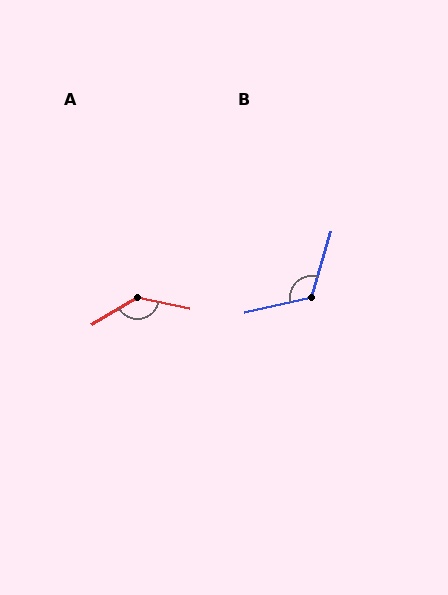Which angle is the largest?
A, at approximately 137 degrees.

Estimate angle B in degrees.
Approximately 119 degrees.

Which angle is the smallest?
B, at approximately 119 degrees.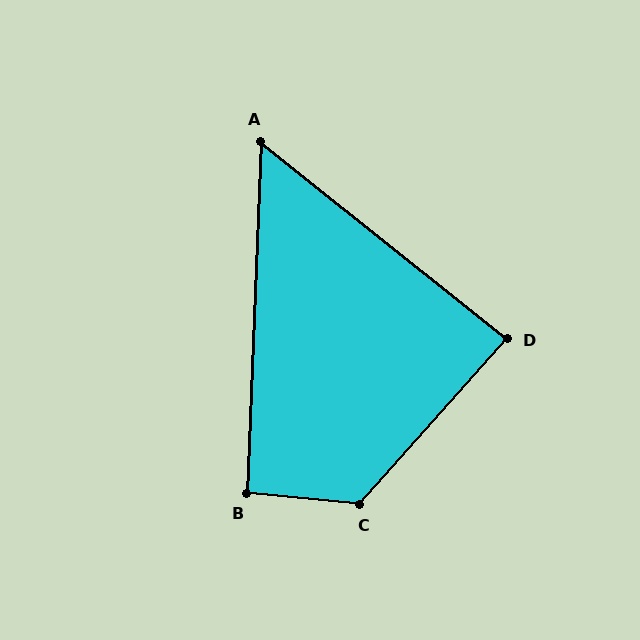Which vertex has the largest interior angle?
C, at approximately 126 degrees.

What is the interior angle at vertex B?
Approximately 93 degrees (approximately right).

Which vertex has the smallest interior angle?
A, at approximately 54 degrees.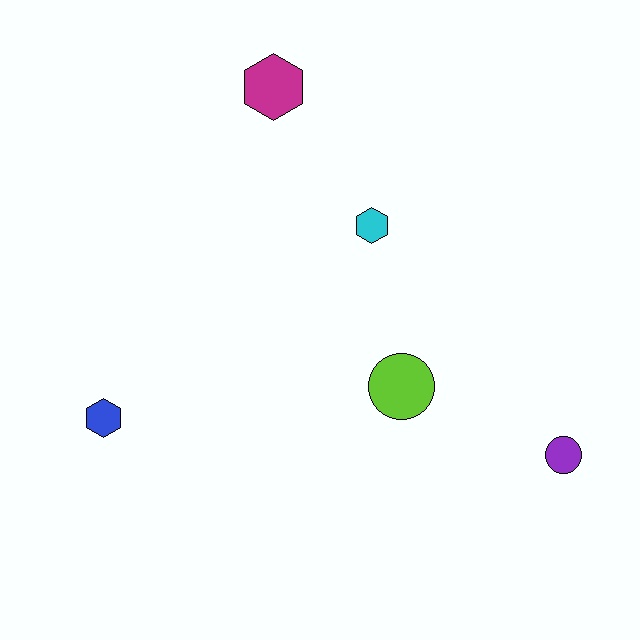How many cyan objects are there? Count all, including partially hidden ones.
There is 1 cyan object.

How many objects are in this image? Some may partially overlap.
There are 5 objects.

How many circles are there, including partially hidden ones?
There are 2 circles.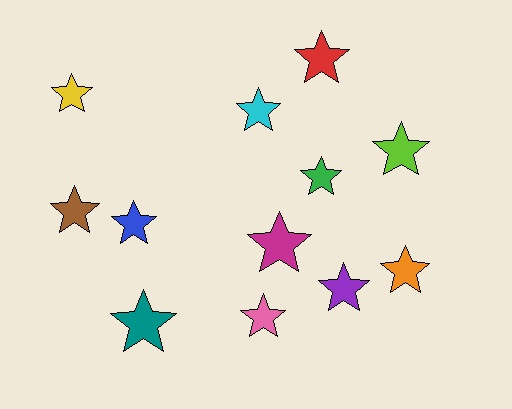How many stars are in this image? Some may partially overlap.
There are 12 stars.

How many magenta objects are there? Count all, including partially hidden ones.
There is 1 magenta object.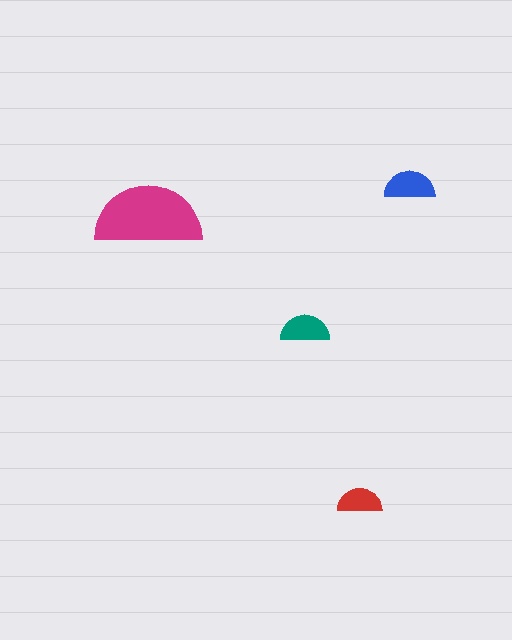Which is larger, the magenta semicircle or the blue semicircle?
The magenta one.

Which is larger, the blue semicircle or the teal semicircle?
The blue one.